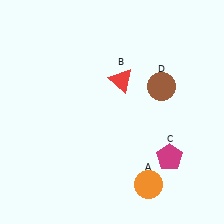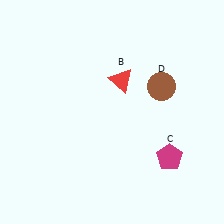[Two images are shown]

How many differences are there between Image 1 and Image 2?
There is 1 difference between the two images.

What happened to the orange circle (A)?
The orange circle (A) was removed in Image 2. It was in the bottom-right area of Image 1.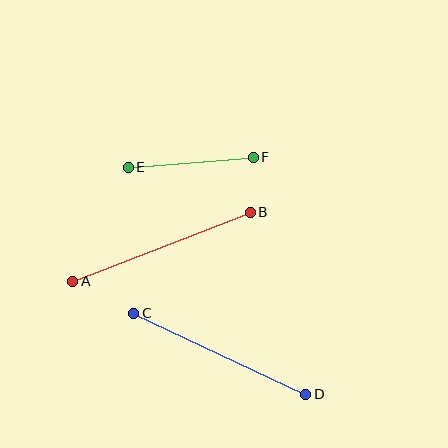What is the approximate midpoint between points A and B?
The midpoint is at approximately (162, 247) pixels.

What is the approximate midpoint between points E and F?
The midpoint is at approximately (191, 162) pixels.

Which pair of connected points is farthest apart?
Points A and B are farthest apart.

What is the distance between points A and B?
The distance is approximately 191 pixels.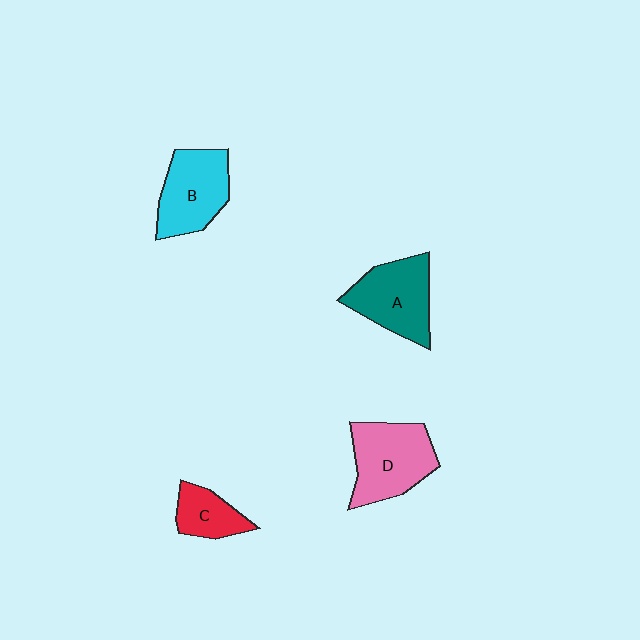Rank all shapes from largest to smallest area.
From largest to smallest: D (pink), A (teal), B (cyan), C (red).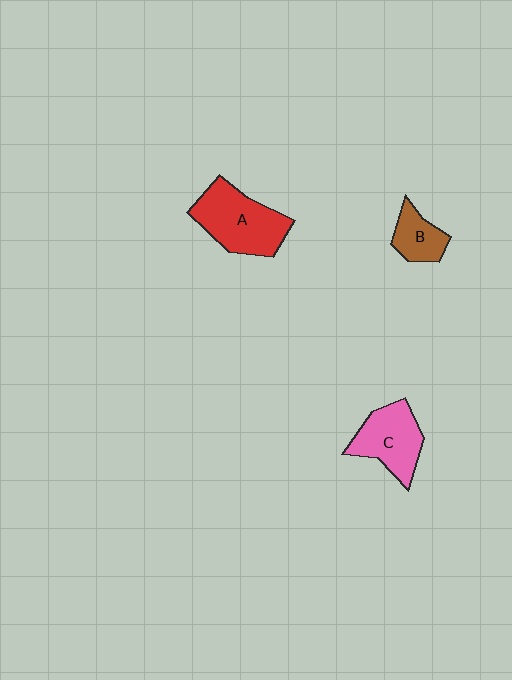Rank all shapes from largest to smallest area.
From largest to smallest: A (red), C (pink), B (brown).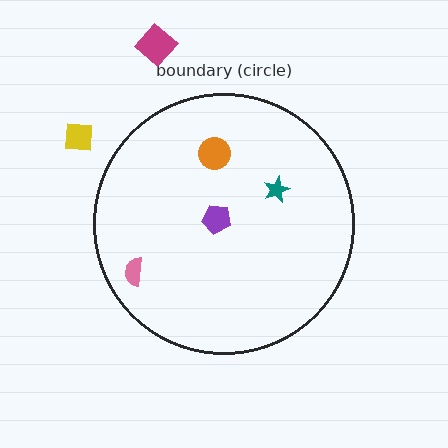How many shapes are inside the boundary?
4 inside, 2 outside.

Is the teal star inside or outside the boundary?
Inside.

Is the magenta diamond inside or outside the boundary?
Outside.